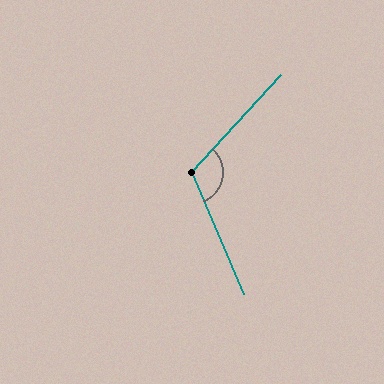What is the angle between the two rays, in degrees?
Approximately 114 degrees.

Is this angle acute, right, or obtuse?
It is obtuse.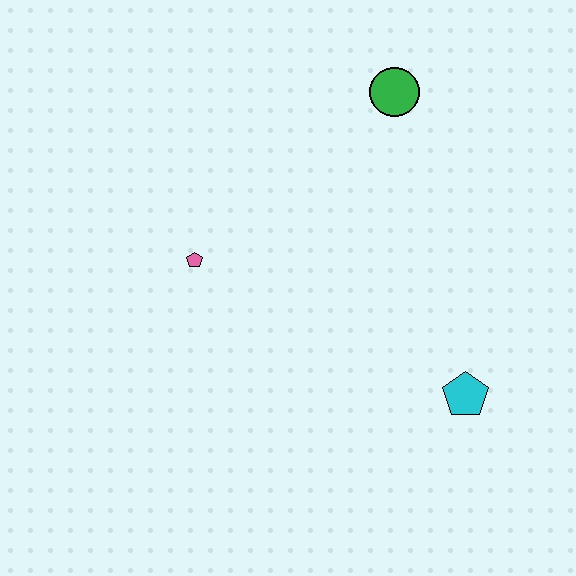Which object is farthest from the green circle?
The cyan pentagon is farthest from the green circle.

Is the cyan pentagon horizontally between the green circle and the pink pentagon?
No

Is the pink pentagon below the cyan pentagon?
No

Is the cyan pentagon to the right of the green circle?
Yes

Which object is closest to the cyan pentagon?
The pink pentagon is closest to the cyan pentagon.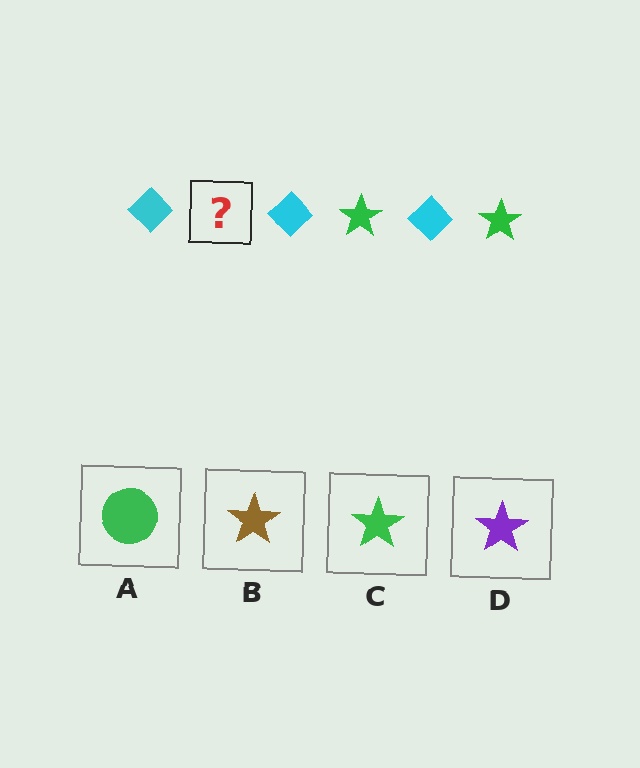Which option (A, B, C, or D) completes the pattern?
C.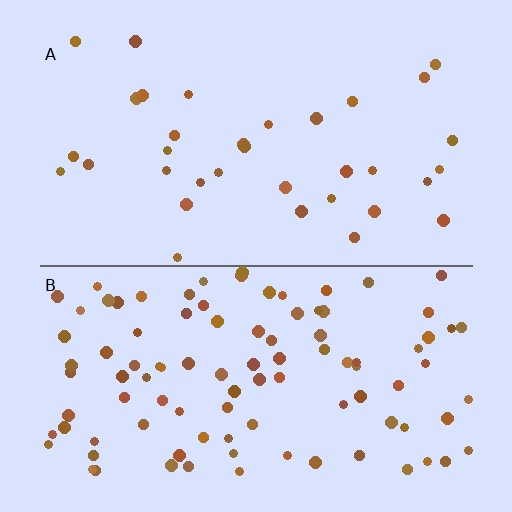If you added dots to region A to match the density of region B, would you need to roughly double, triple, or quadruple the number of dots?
Approximately triple.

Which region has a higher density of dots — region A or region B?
B (the bottom).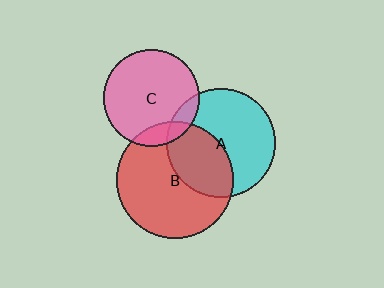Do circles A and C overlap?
Yes.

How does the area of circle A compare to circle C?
Approximately 1.3 times.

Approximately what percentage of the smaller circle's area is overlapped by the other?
Approximately 10%.